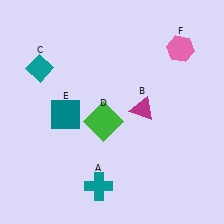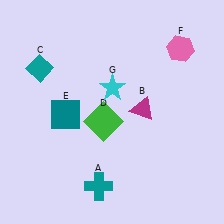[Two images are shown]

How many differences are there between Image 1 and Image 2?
There is 1 difference between the two images.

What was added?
A cyan star (G) was added in Image 2.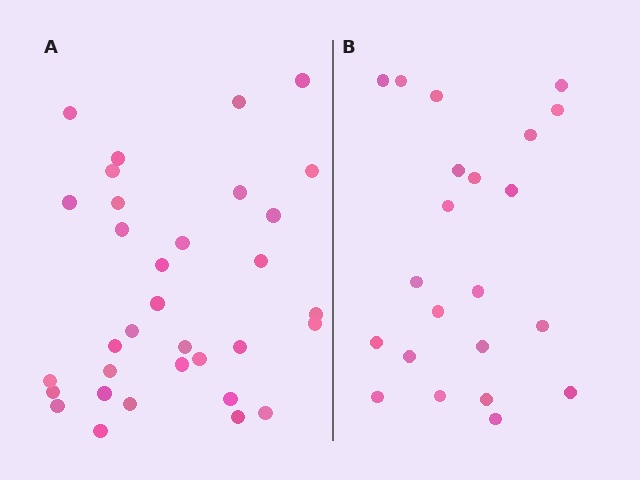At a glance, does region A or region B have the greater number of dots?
Region A (the left region) has more dots.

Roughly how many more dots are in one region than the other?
Region A has roughly 12 or so more dots than region B.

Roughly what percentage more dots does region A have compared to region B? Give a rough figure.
About 50% more.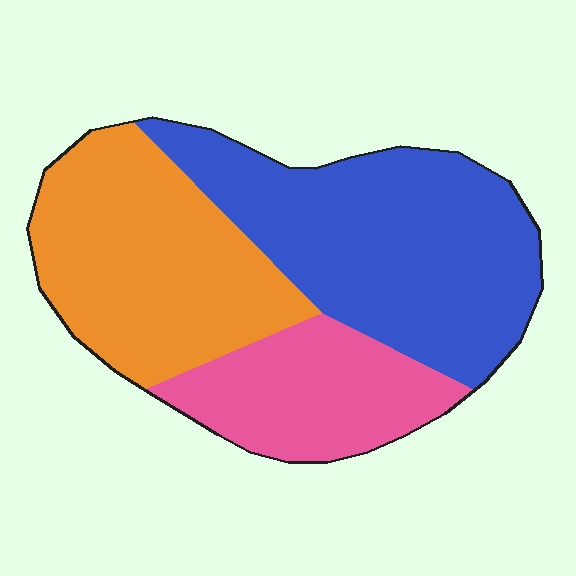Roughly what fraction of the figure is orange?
Orange covers 35% of the figure.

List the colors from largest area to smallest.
From largest to smallest: blue, orange, pink.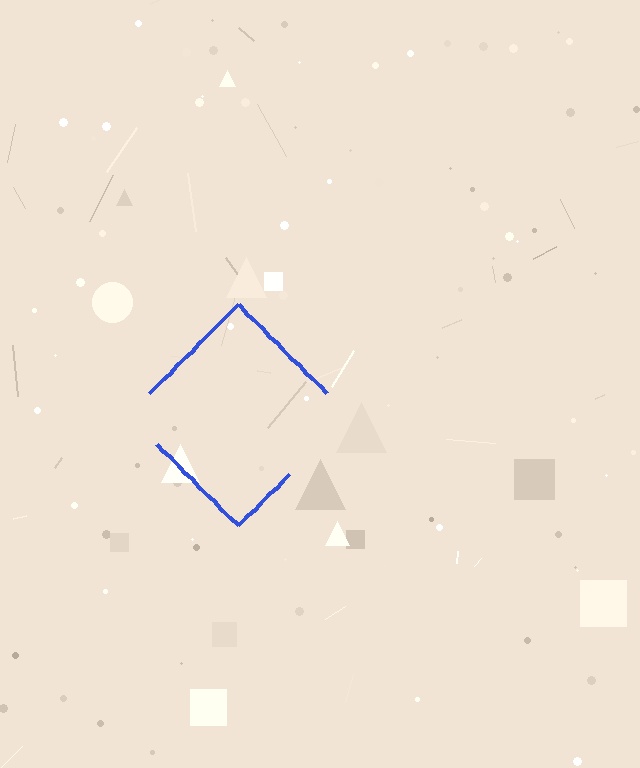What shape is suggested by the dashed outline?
The dashed outline suggests a diamond.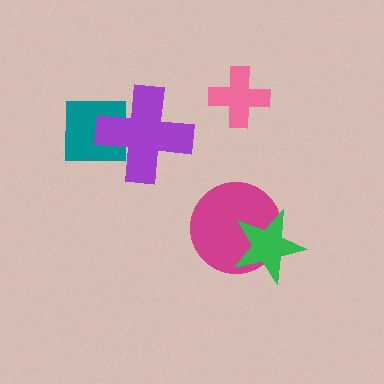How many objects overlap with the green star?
1 object overlaps with the green star.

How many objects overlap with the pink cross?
0 objects overlap with the pink cross.